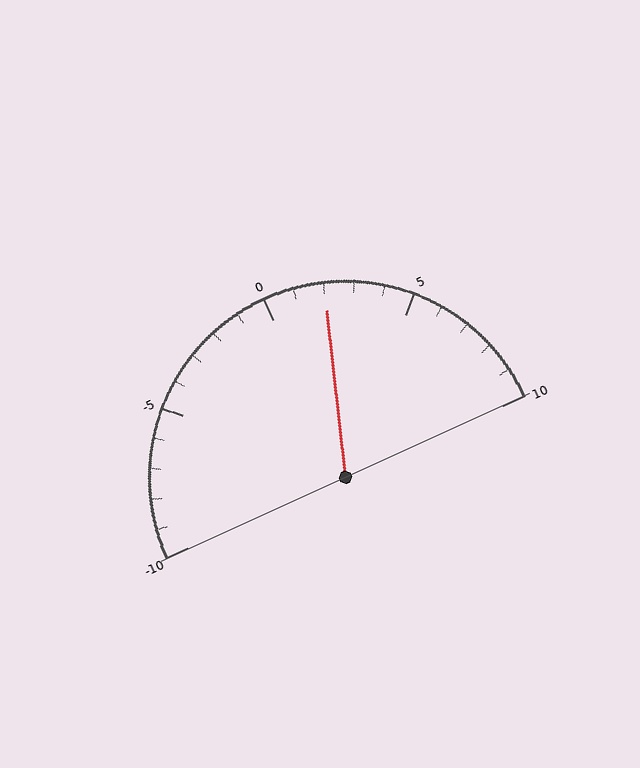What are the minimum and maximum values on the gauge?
The gauge ranges from -10 to 10.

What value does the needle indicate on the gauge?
The needle indicates approximately 2.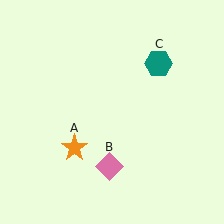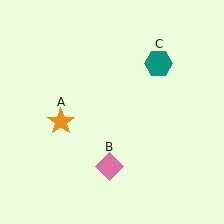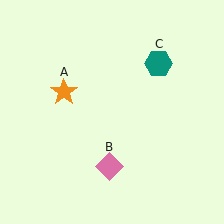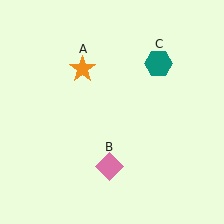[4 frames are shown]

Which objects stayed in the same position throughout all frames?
Pink diamond (object B) and teal hexagon (object C) remained stationary.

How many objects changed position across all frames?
1 object changed position: orange star (object A).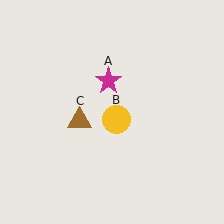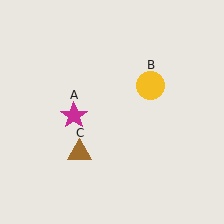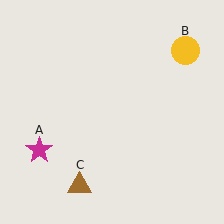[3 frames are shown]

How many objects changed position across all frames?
3 objects changed position: magenta star (object A), yellow circle (object B), brown triangle (object C).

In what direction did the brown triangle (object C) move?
The brown triangle (object C) moved down.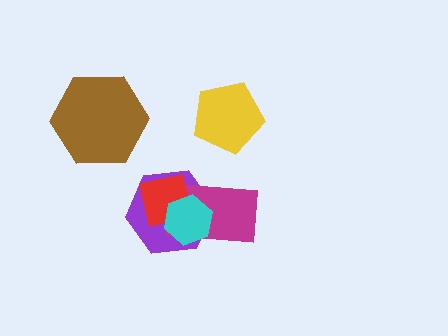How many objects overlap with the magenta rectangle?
3 objects overlap with the magenta rectangle.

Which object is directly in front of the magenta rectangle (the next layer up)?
The red square is directly in front of the magenta rectangle.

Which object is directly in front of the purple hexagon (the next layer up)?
The magenta rectangle is directly in front of the purple hexagon.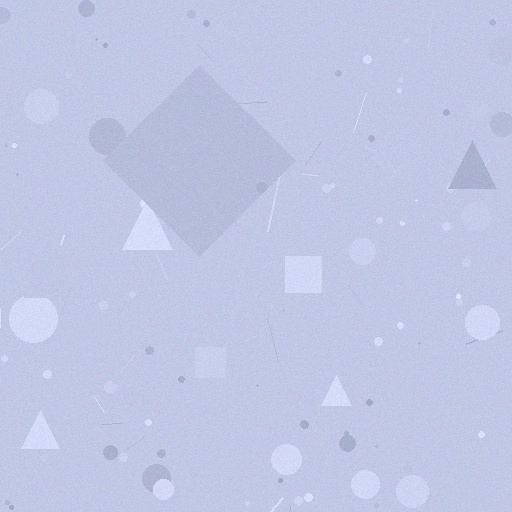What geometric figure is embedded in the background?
A diamond is embedded in the background.